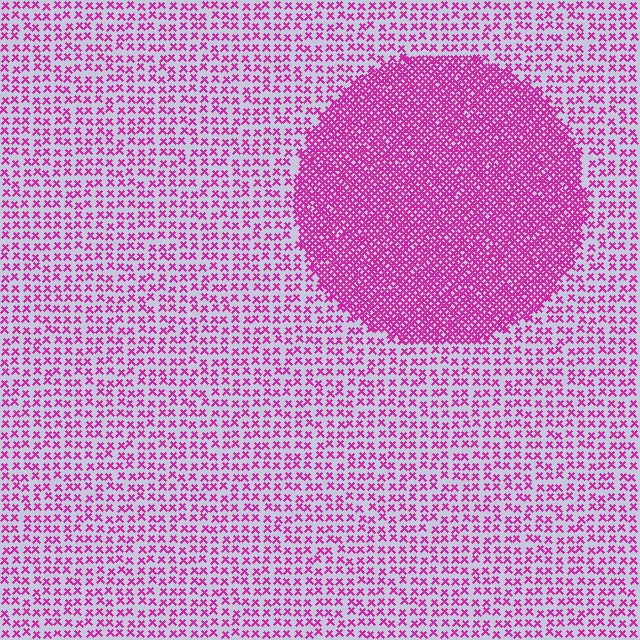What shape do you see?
I see a circle.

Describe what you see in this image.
The image contains small magenta elements arranged at two different densities. A circle-shaped region is visible where the elements are more densely packed than the surrounding area.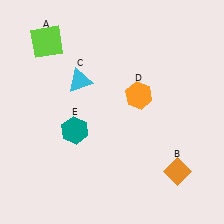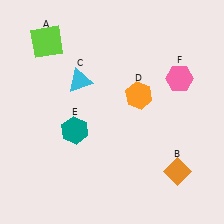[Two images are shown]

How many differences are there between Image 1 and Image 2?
There is 1 difference between the two images.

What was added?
A pink hexagon (F) was added in Image 2.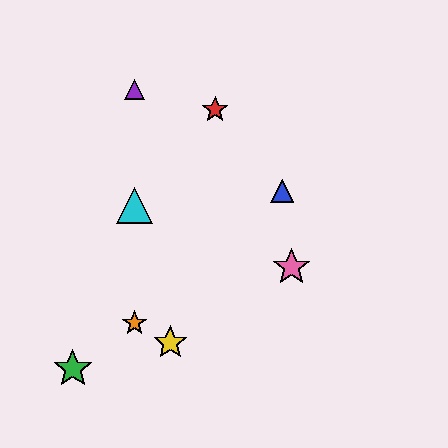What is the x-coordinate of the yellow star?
The yellow star is at x≈170.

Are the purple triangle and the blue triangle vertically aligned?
No, the purple triangle is at x≈135 and the blue triangle is at x≈282.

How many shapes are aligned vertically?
3 shapes (the purple triangle, the orange star, the cyan triangle) are aligned vertically.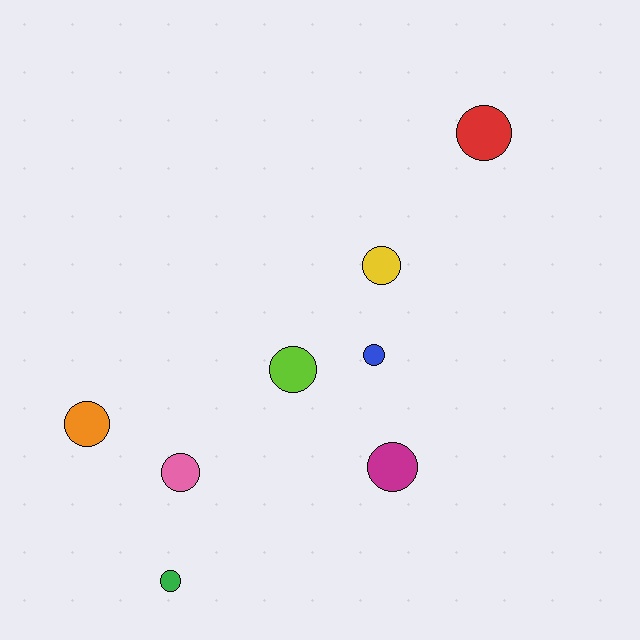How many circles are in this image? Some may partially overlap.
There are 8 circles.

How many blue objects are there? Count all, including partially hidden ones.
There is 1 blue object.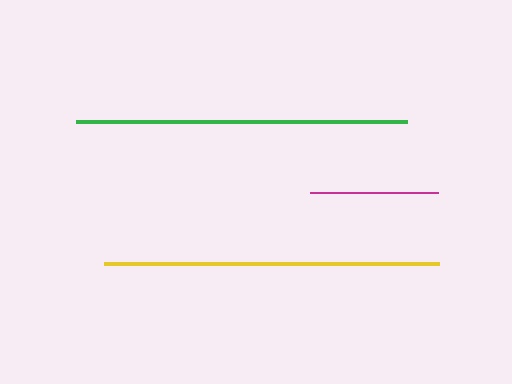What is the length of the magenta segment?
The magenta segment is approximately 128 pixels long.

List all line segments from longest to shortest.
From longest to shortest: yellow, green, magenta.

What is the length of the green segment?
The green segment is approximately 330 pixels long.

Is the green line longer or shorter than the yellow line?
The yellow line is longer than the green line.